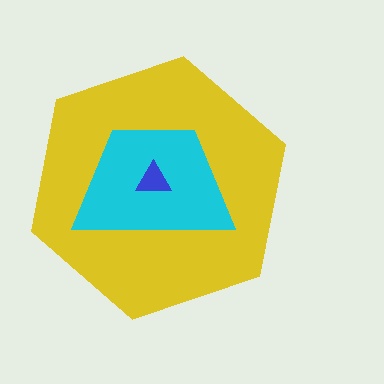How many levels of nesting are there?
3.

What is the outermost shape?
The yellow hexagon.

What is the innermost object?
The blue triangle.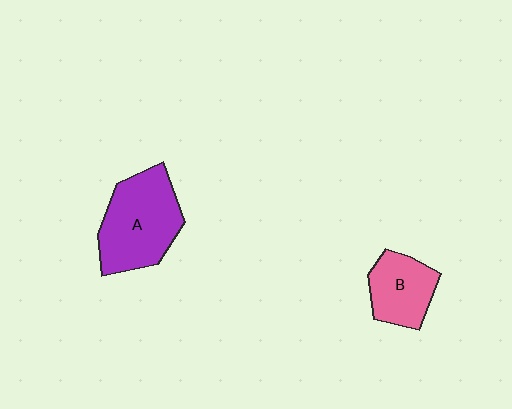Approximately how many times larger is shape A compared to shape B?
Approximately 1.6 times.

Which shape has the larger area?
Shape A (purple).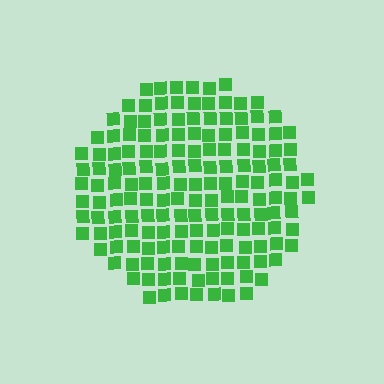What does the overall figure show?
The overall figure shows a circle.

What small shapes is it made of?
It is made of small squares.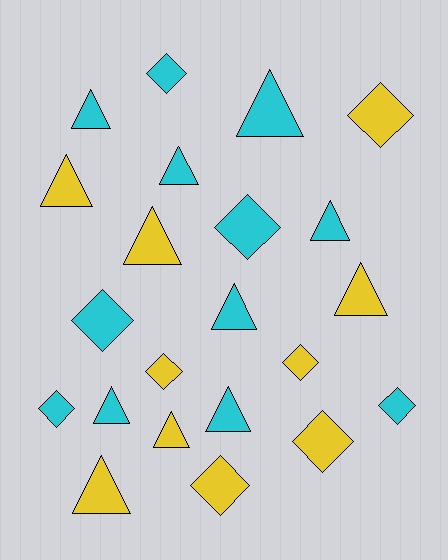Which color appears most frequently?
Cyan, with 12 objects.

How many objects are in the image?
There are 22 objects.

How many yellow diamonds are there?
There are 5 yellow diamonds.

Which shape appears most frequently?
Triangle, with 12 objects.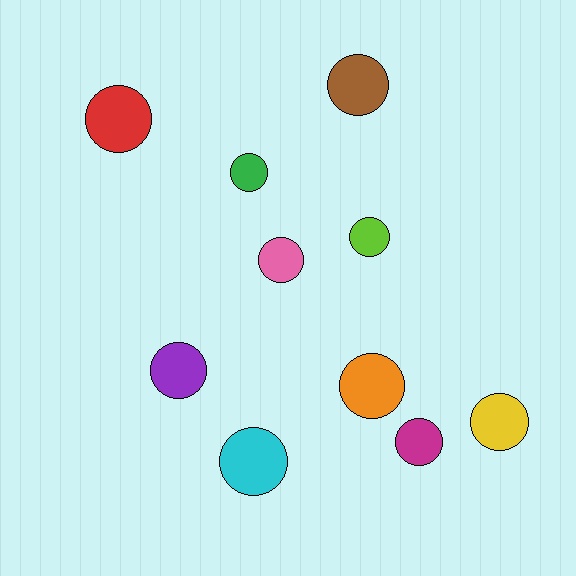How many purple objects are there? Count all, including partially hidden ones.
There is 1 purple object.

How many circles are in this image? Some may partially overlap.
There are 10 circles.